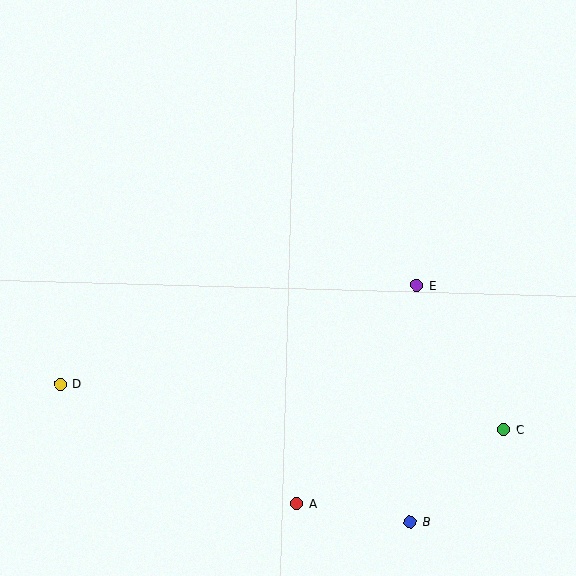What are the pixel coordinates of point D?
Point D is at (60, 384).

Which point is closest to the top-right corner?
Point E is closest to the top-right corner.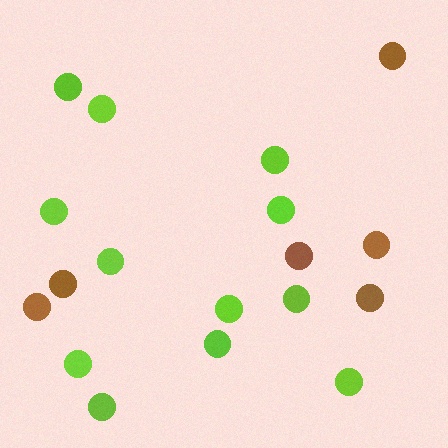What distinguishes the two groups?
There are 2 groups: one group of brown circles (6) and one group of lime circles (12).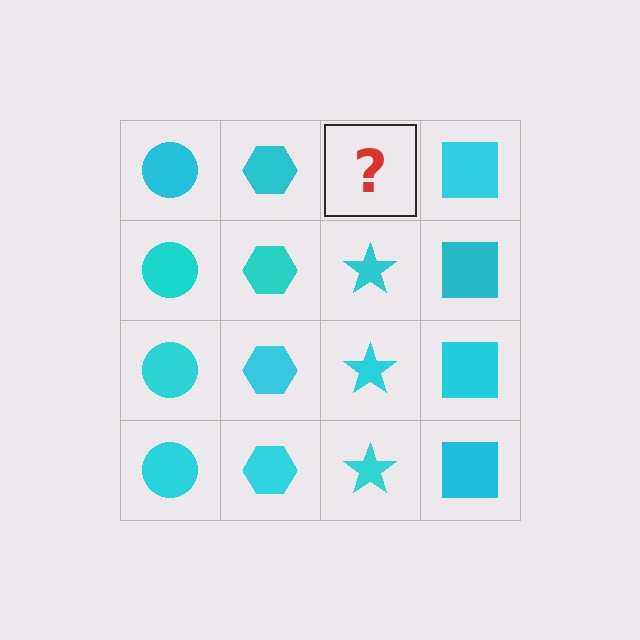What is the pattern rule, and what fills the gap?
The rule is that each column has a consistent shape. The gap should be filled with a cyan star.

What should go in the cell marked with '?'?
The missing cell should contain a cyan star.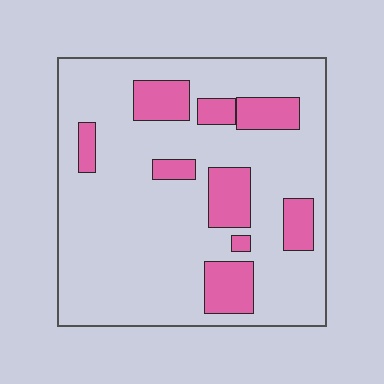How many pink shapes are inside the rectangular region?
9.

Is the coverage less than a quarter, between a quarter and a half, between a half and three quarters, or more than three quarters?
Less than a quarter.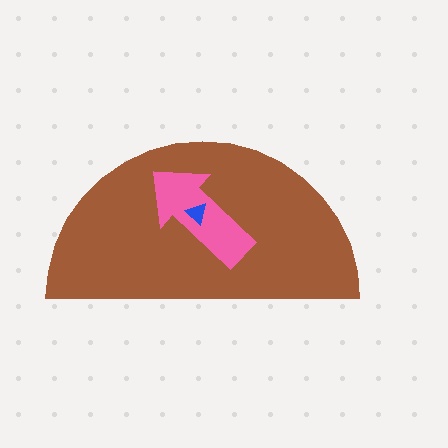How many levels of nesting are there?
3.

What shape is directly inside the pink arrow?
The blue triangle.